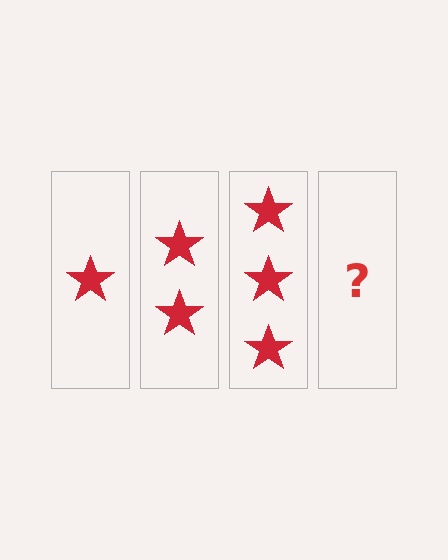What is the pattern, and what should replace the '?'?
The pattern is that each step adds one more star. The '?' should be 4 stars.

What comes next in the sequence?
The next element should be 4 stars.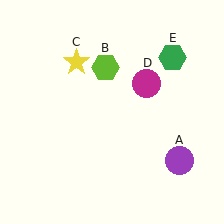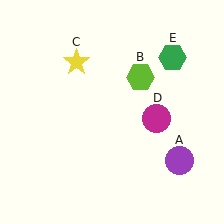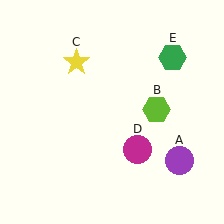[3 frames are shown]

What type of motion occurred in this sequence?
The lime hexagon (object B), magenta circle (object D) rotated clockwise around the center of the scene.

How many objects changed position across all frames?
2 objects changed position: lime hexagon (object B), magenta circle (object D).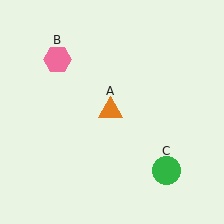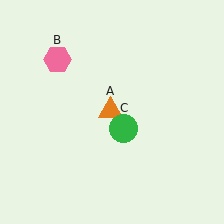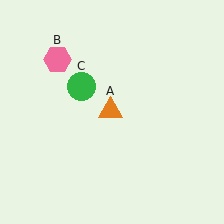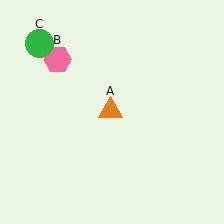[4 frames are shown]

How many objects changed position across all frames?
1 object changed position: green circle (object C).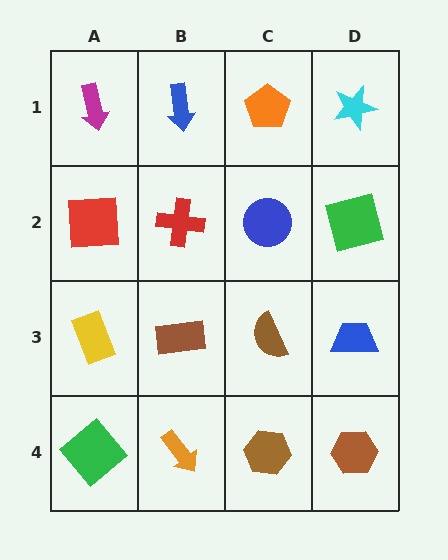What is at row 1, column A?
A magenta arrow.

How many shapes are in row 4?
4 shapes.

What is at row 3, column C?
A brown semicircle.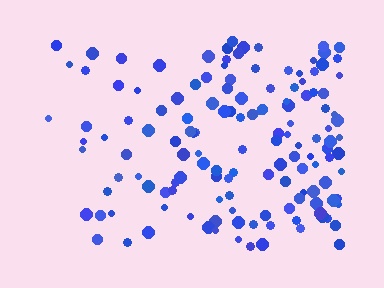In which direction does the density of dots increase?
From left to right, with the right side densest.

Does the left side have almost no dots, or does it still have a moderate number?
Still a moderate number, just noticeably fewer than the right.